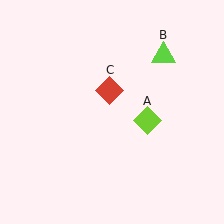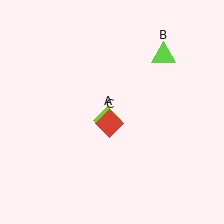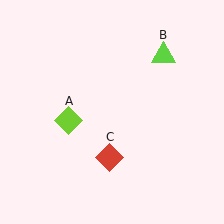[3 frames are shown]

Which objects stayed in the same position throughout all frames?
Lime triangle (object B) remained stationary.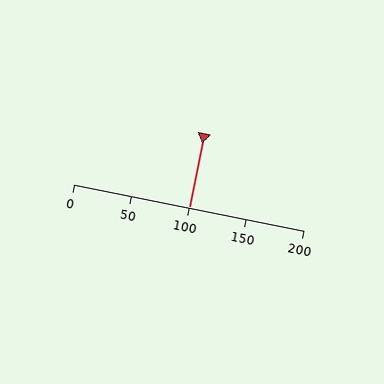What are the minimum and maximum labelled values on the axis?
The axis runs from 0 to 200.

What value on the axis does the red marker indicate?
The marker indicates approximately 100.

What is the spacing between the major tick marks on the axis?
The major ticks are spaced 50 apart.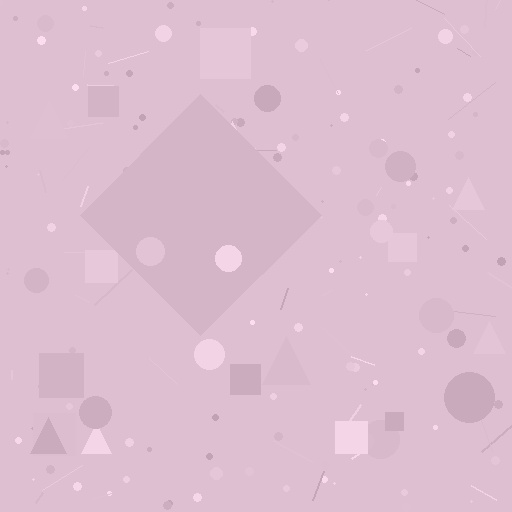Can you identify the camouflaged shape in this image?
The camouflaged shape is a diamond.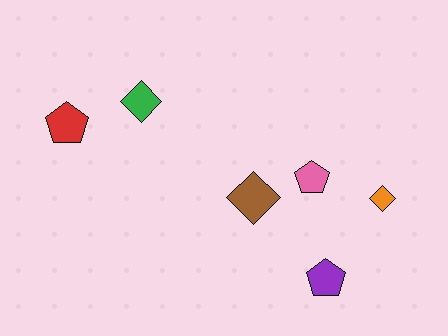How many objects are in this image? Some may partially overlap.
There are 6 objects.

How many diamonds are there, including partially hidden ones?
There are 3 diamonds.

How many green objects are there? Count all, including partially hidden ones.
There is 1 green object.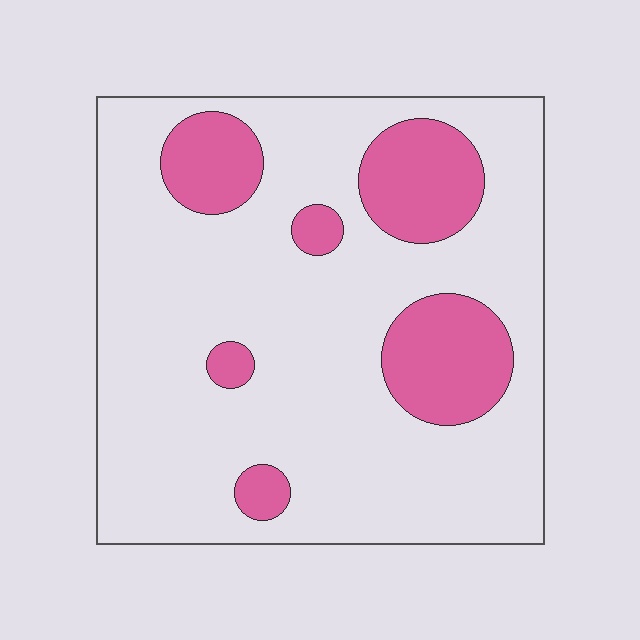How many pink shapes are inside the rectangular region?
6.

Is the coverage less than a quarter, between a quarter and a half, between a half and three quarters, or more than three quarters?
Less than a quarter.